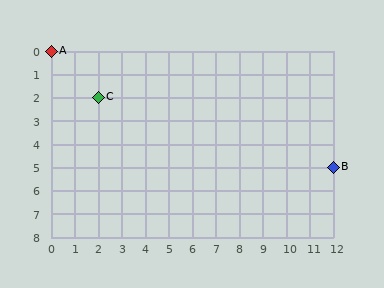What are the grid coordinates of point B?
Point B is at grid coordinates (12, 5).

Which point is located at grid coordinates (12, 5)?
Point B is at (12, 5).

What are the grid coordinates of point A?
Point A is at grid coordinates (0, 0).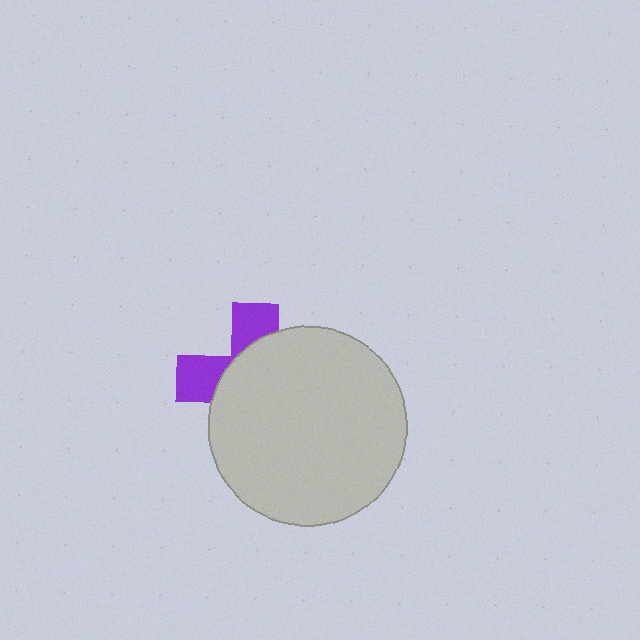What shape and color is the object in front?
The object in front is a light gray circle.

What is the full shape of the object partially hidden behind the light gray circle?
The partially hidden object is a purple cross.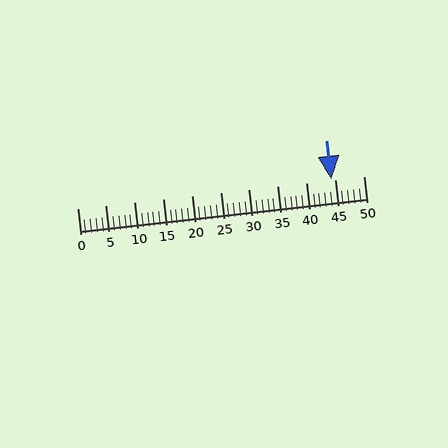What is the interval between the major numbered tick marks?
The major tick marks are spaced 5 units apart.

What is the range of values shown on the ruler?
The ruler shows values from 0 to 50.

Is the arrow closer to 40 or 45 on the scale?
The arrow is closer to 45.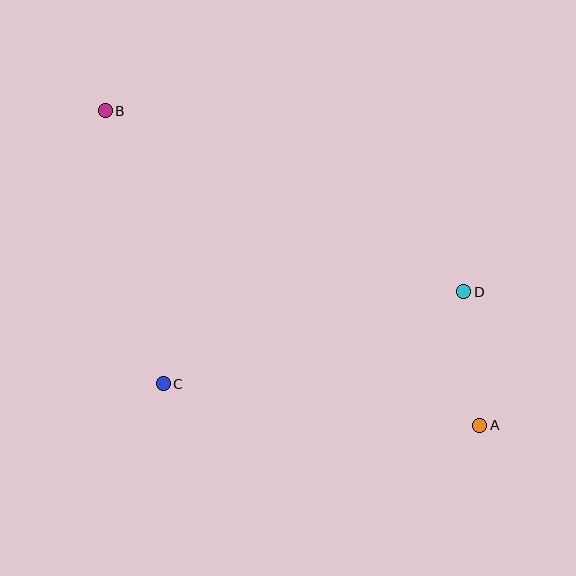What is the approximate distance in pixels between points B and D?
The distance between B and D is approximately 401 pixels.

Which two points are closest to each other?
Points A and D are closest to each other.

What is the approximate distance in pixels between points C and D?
The distance between C and D is approximately 314 pixels.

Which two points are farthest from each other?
Points A and B are farthest from each other.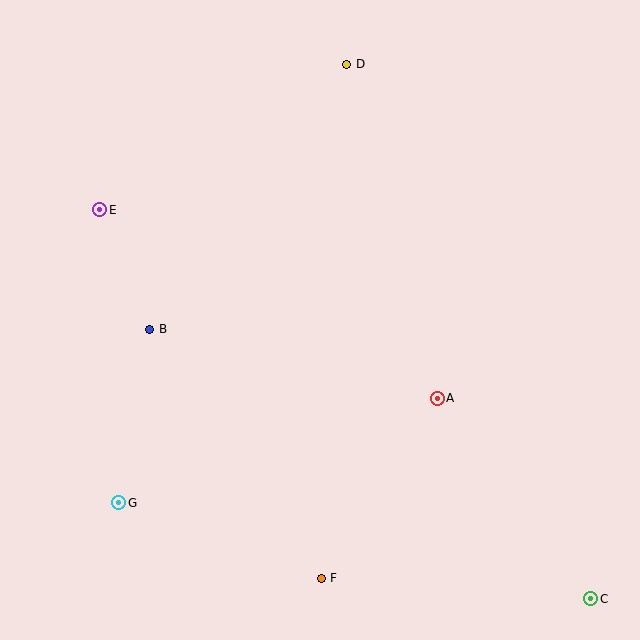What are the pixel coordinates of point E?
Point E is at (100, 210).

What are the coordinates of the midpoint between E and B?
The midpoint between E and B is at (125, 269).